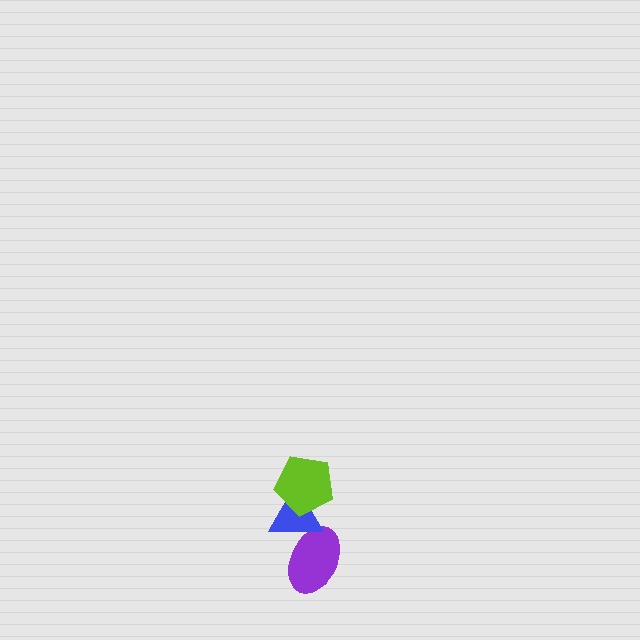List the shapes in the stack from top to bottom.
From top to bottom: the lime pentagon, the blue triangle, the purple ellipse.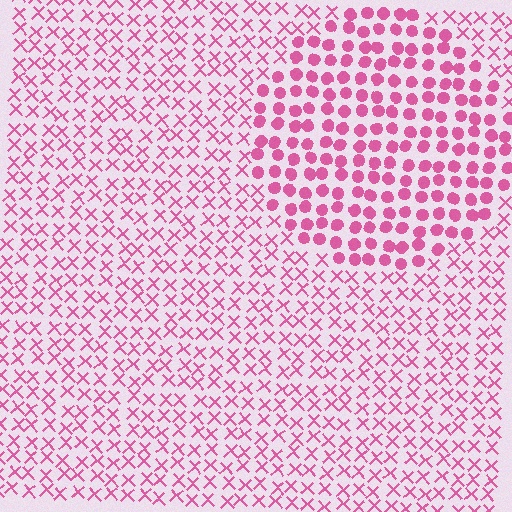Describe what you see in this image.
The image is filled with small pink elements arranged in a uniform grid. A circle-shaped region contains circles, while the surrounding area contains X marks. The boundary is defined purely by the change in element shape.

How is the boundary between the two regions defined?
The boundary is defined by a change in element shape: circles inside vs. X marks outside. All elements share the same color and spacing.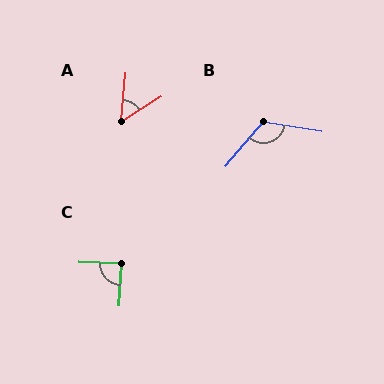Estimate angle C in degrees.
Approximately 89 degrees.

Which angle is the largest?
B, at approximately 121 degrees.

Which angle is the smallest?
A, at approximately 52 degrees.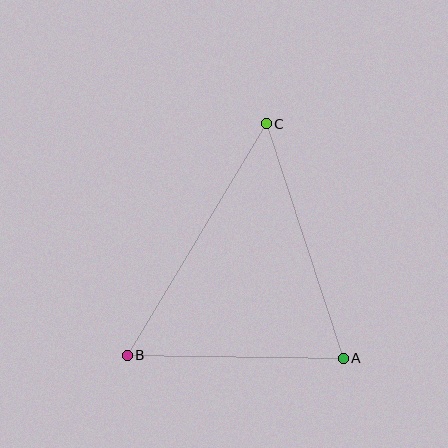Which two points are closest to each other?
Points A and B are closest to each other.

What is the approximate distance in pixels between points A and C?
The distance between A and C is approximately 247 pixels.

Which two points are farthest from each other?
Points B and C are farthest from each other.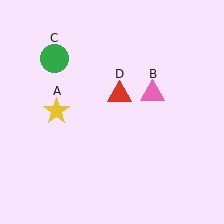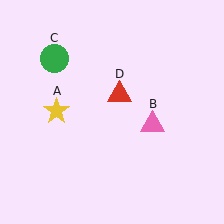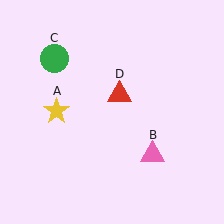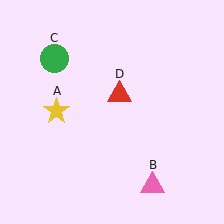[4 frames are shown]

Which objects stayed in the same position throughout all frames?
Yellow star (object A) and green circle (object C) and red triangle (object D) remained stationary.